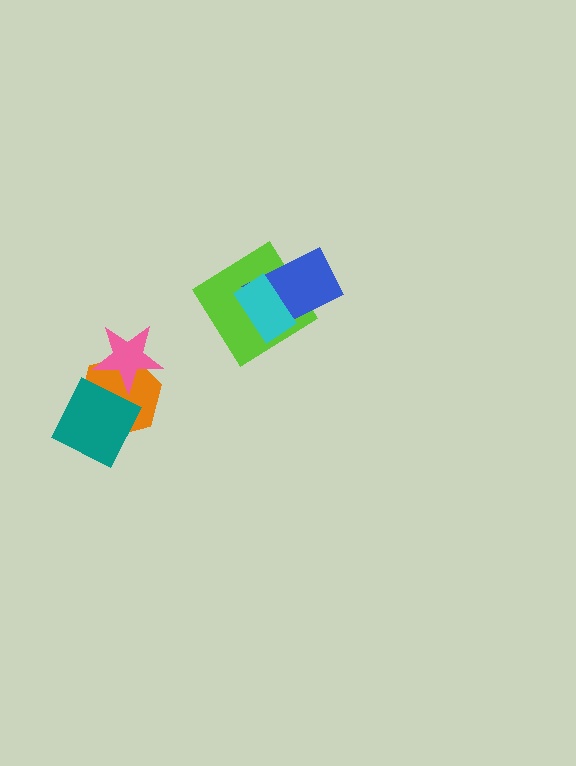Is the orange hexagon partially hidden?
Yes, it is partially covered by another shape.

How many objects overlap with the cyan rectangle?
2 objects overlap with the cyan rectangle.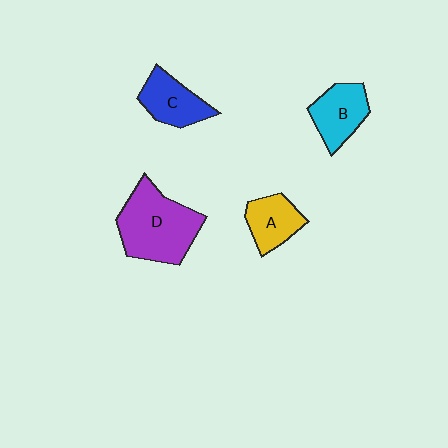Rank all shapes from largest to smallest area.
From largest to smallest: D (purple), B (cyan), C (blue), A (yellow).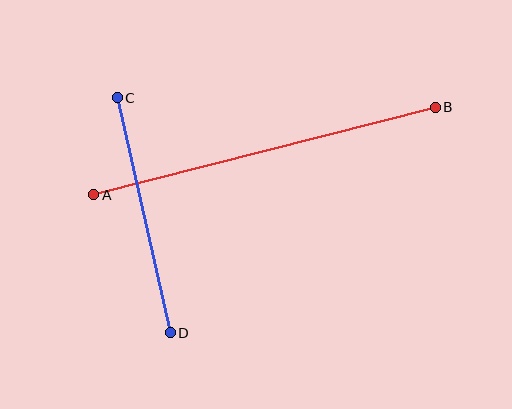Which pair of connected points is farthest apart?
Points A and B are farthest apart.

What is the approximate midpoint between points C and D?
The midpoint is at approximately (144, 215) pixels.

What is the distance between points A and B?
The distance is approximately 352 pixels.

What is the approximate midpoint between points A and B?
The midpoint is at approximately (265, 151) pixels.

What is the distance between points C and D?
The distance is approximately 241 pixels.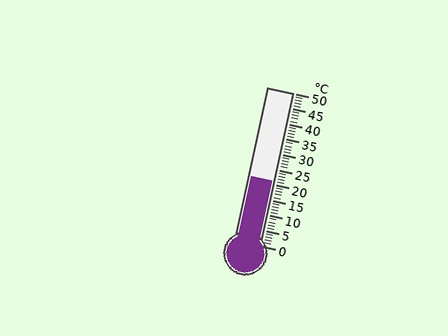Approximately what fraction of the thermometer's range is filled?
The thermometer is filled to approximately 40% of its range.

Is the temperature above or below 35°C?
The temperature is below 35°C.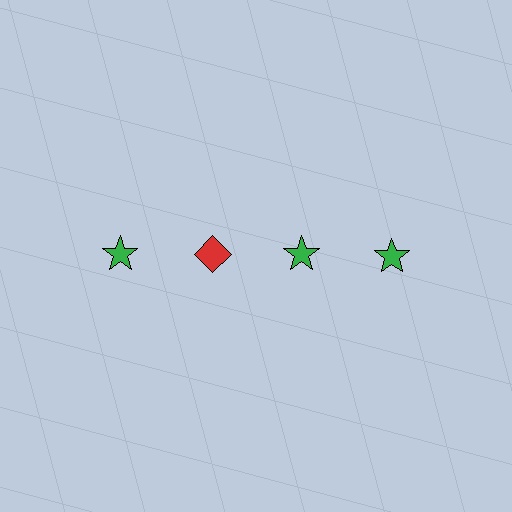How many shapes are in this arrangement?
There are 4 shapes arranged in a grid pattern.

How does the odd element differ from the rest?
It differs in both color (red instead of green) and shape (diamond instead of star).